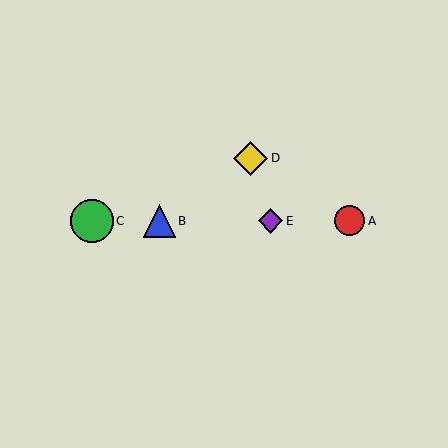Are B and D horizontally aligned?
No, B is at y≈221 and D is at y≈158.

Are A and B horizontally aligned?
Yes, both are at y≈221.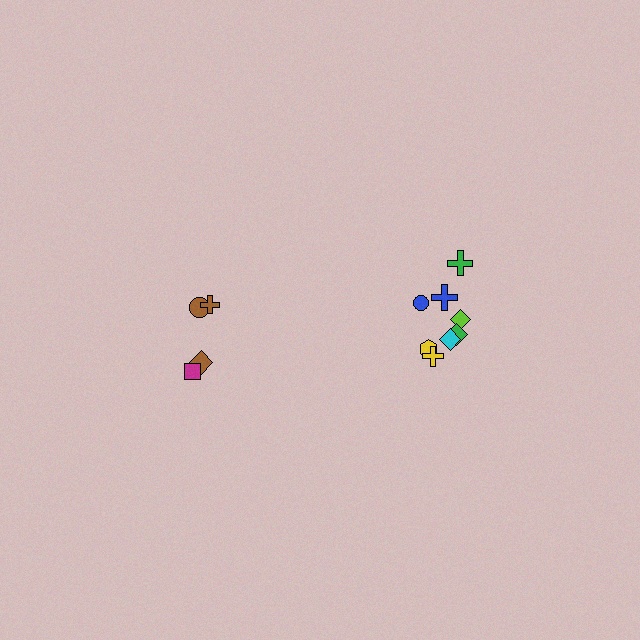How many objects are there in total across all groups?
There are 12 objects.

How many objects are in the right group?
There are 8 objects.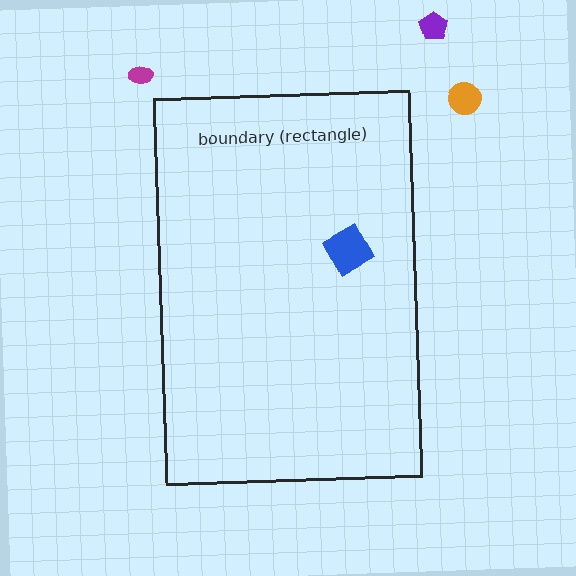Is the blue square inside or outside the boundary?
Inside.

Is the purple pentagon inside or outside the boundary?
Outside.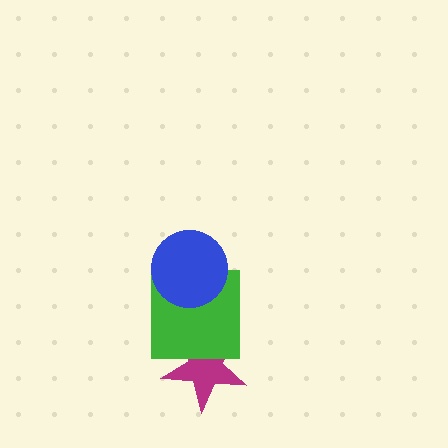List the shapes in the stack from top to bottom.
From top to bottom: the blue circle, the green square, the magenta star.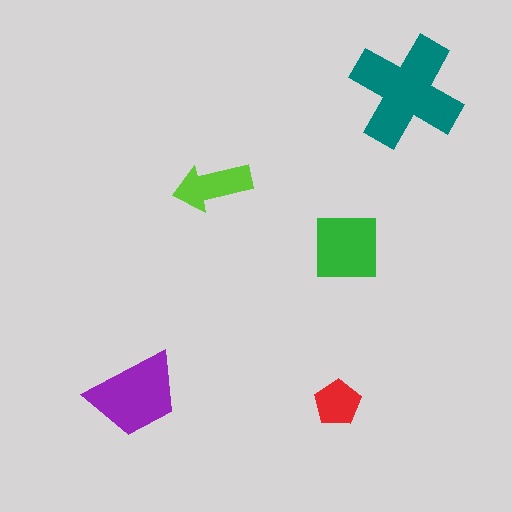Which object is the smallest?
The red pentagon.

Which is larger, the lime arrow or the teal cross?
The teal cross.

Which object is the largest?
The teal cross.